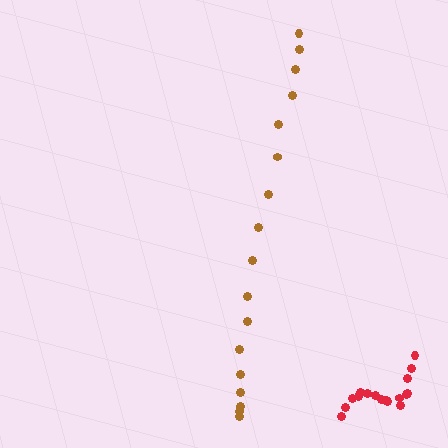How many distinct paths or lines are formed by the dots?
There are 2 distinct paths.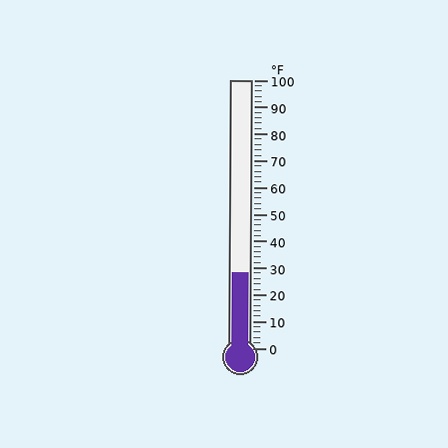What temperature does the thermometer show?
The thermometer shows approximately 28°F.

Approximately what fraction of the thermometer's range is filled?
The thermometer is filled to approximately 30% of its range.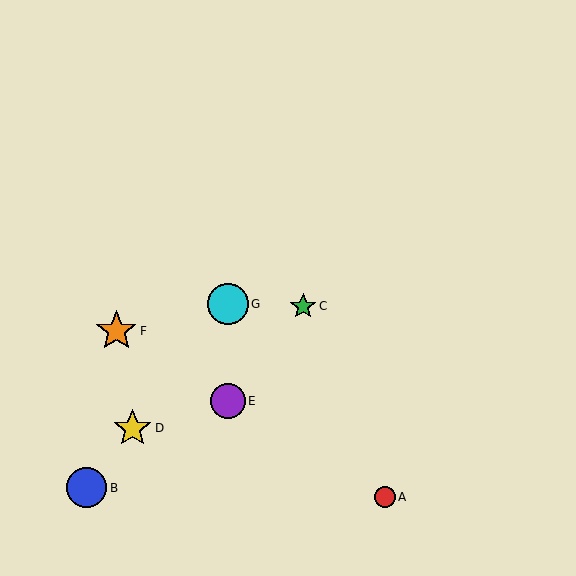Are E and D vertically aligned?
No, E is at x≈228 and D is at x≈133.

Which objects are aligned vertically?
Objects E, G are aligned vertically.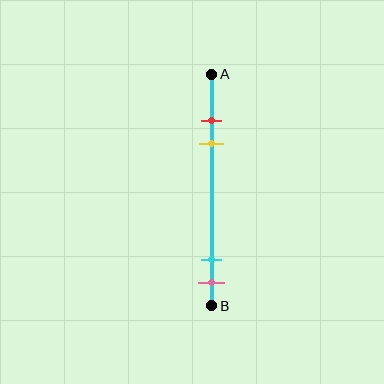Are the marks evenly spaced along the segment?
No, the marks are not evenly spaced.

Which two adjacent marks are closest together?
The red and yellow marks are the closest adjacent pair.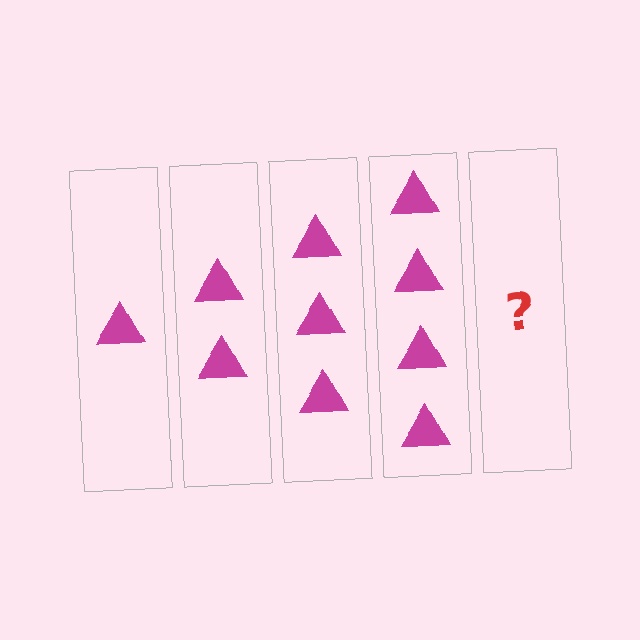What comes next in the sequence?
The next element should be 5 triangles.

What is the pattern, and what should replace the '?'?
The pattern is that each step adds one more triangle. The '?' should be 5 triangles.